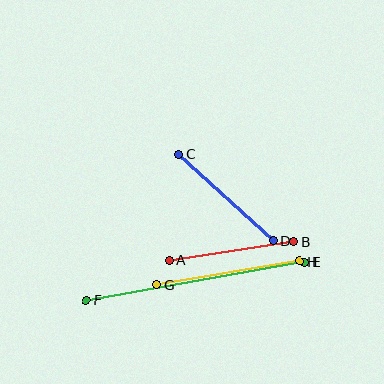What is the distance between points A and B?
The distance is approximately 126 pixels.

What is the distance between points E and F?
The distance is approximately 222 pixels.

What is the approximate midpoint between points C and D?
The midpoint is at approximately (226, 198) pixels.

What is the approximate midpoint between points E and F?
The midpoint is at approximately (195, 281) pixels.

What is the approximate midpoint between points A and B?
The midpoint is at approximately (231, 251) pixels.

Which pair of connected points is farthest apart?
Points E and F are farthest apart.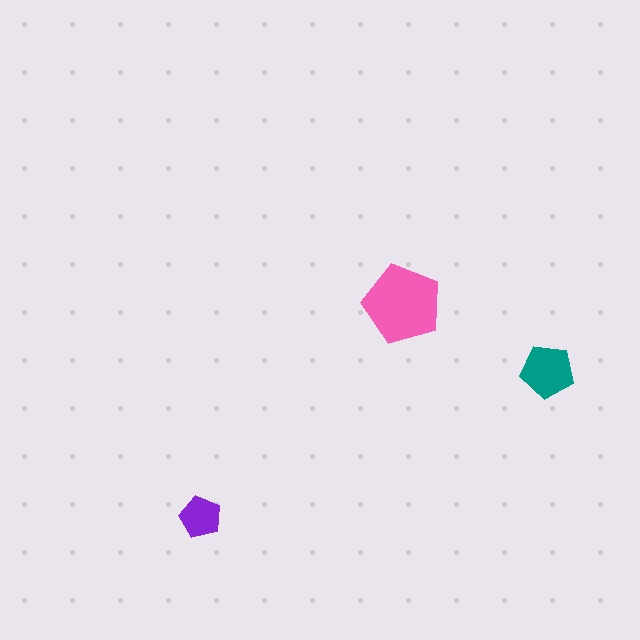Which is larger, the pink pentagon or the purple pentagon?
The pink one.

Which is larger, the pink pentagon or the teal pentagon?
The pink one.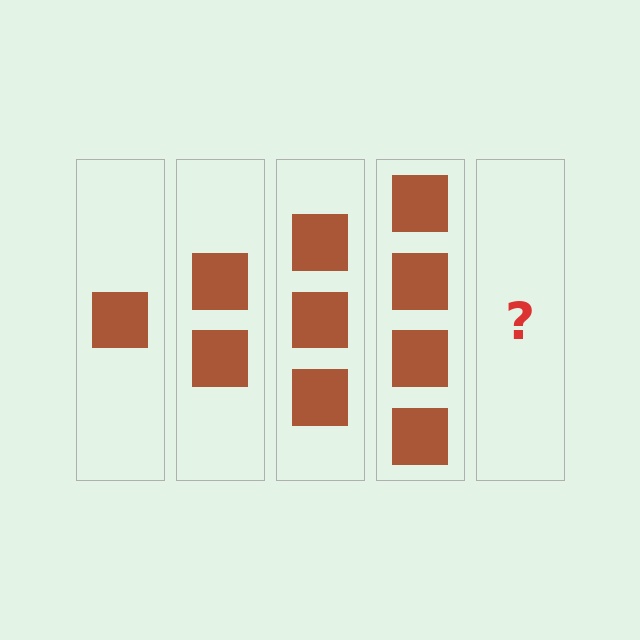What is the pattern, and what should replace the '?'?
The pattern is that each step adds one more square. The '?' should be 5 squares.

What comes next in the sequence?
The next element should be 5 squares.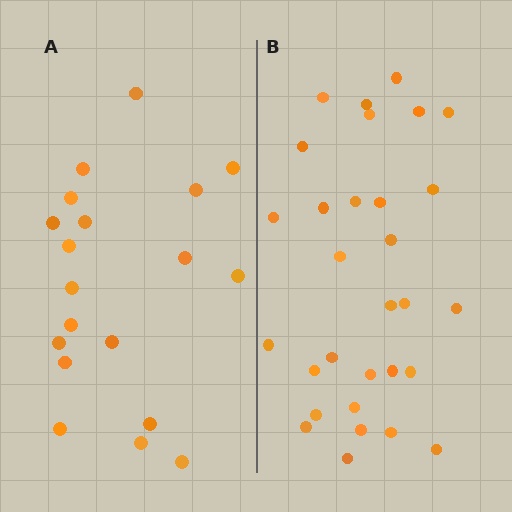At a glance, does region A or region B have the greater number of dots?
Region B (the right region) has more dots.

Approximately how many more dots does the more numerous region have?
Region B has roughly 12 or so more dots than region A.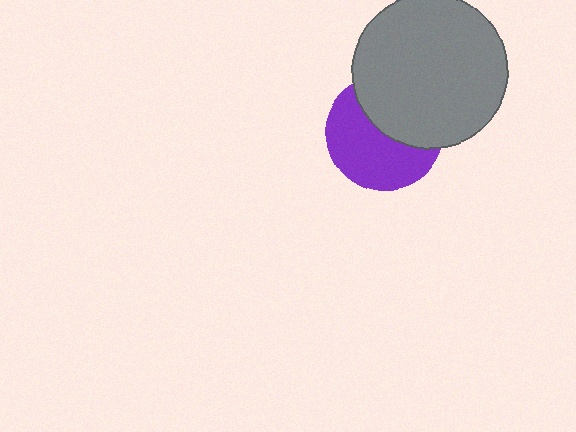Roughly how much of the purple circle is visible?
About half of it is visible (roughly 56%).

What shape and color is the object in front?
The object in front is a gray circle.